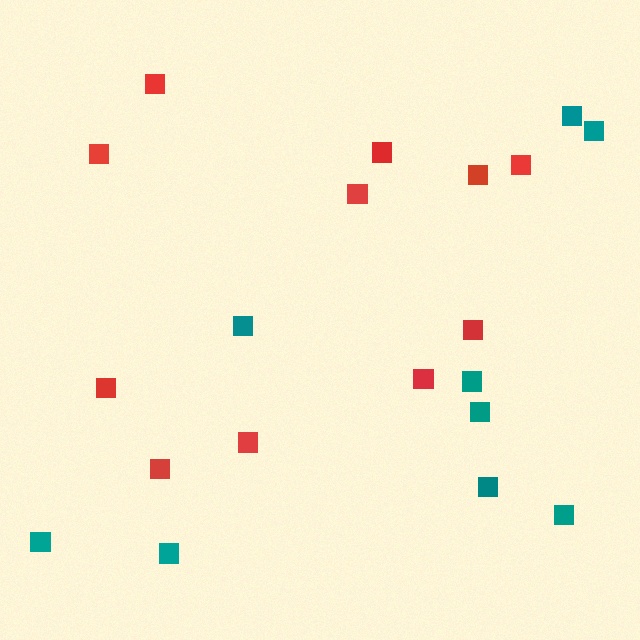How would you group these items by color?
There are 2 groups: one group of teal squares (9) and one group of red squares (11).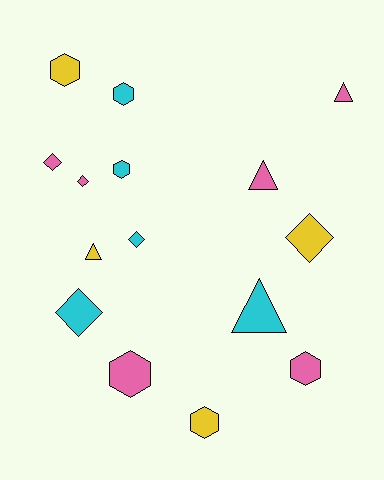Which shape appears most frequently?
Hexagon, with 6 objects.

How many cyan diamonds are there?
There are 2 cyan diamonds.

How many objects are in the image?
There are 15 objects.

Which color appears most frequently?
Pink, with 6 objects.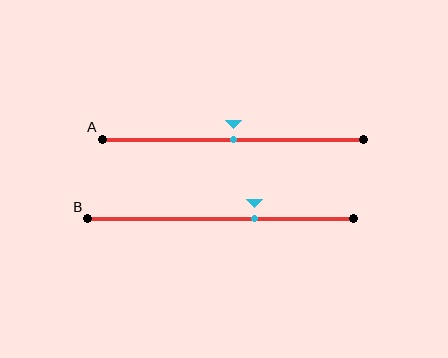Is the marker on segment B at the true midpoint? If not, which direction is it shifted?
No, the marker on segment B is shifted to the right by about 13% of the segment length.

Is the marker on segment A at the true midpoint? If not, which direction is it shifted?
Yes, the marker on segment A is at the true midpoint.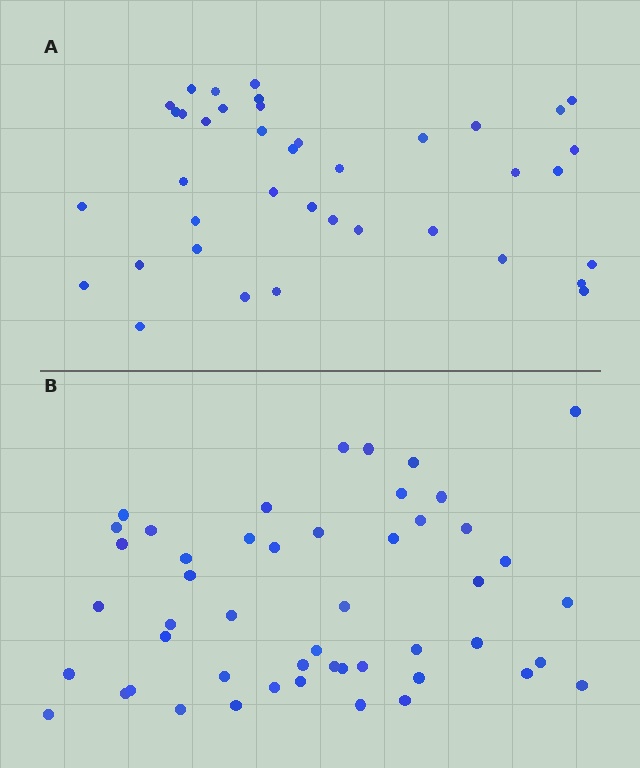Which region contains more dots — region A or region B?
Region B (the bottom region) has more dots.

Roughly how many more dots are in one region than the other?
Region B has roughly 10 or so more dots than region A.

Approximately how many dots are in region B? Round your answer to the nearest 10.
About 50 dots. (The exact count is 49, which rounds to 50.)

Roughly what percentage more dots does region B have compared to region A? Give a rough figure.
About 25% more.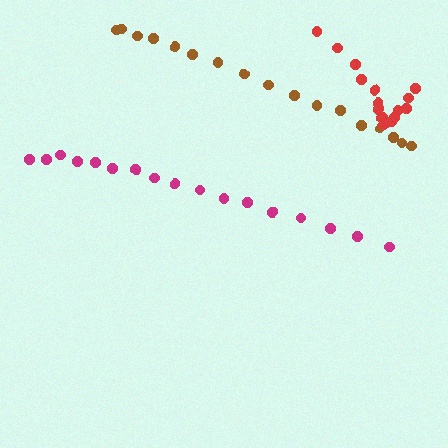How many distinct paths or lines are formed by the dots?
There are 3 distinct paths.